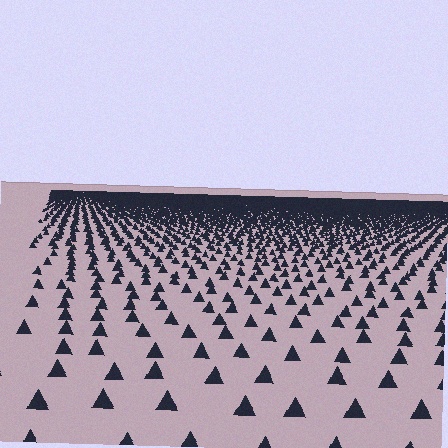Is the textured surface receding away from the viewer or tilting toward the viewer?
The surface is receding away from the viewer. Texture elements get smaller and denser toward the top.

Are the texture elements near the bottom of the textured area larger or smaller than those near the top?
Larger. Near the bottom, elements are closer to the viewer and appear at a bigger on-screen size.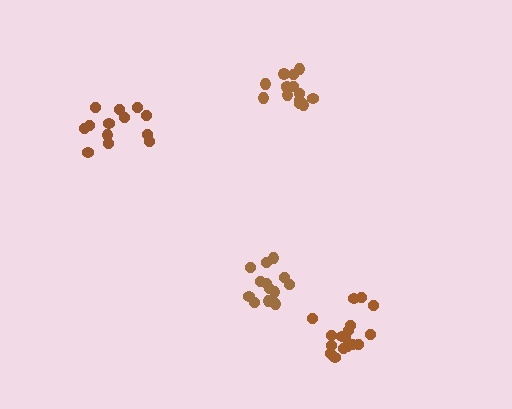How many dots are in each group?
Group 1: 14 dots, Group 2: 17 dots, Group 3: 13 dots, Group 4: 13 dots (57 total).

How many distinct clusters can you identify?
There are 4 distinct clusters.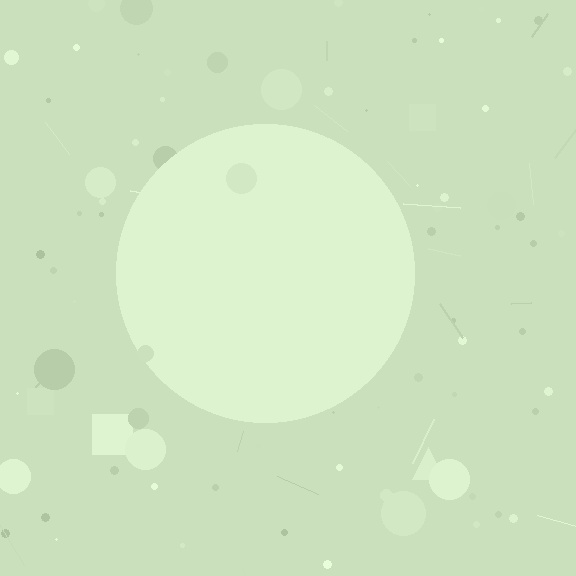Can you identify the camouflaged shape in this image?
The camouflaged shape is a circle.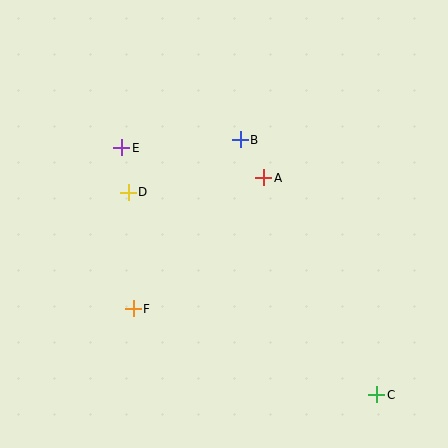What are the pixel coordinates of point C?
Point C is at (377, 395).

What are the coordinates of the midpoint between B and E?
The midpoint between B and E is at (181, 144).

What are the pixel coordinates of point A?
Point A is at (264, 178).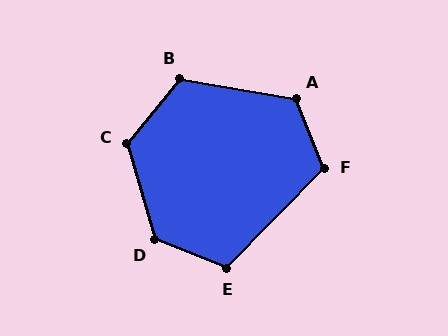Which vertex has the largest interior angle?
D, at approximately 127 degrees.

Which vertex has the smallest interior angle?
E, at approximately 113 degrees.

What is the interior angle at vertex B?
Approximately 119 degrees (obtuse).